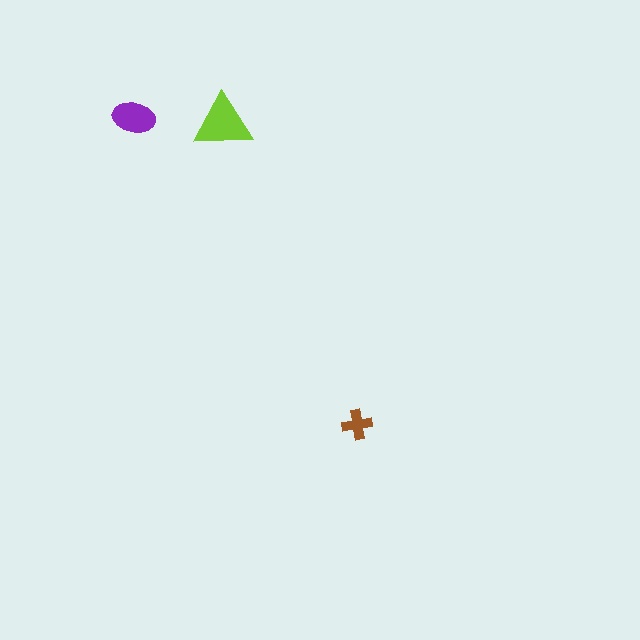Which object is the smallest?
The brown cross.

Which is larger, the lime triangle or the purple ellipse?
The lime triangle.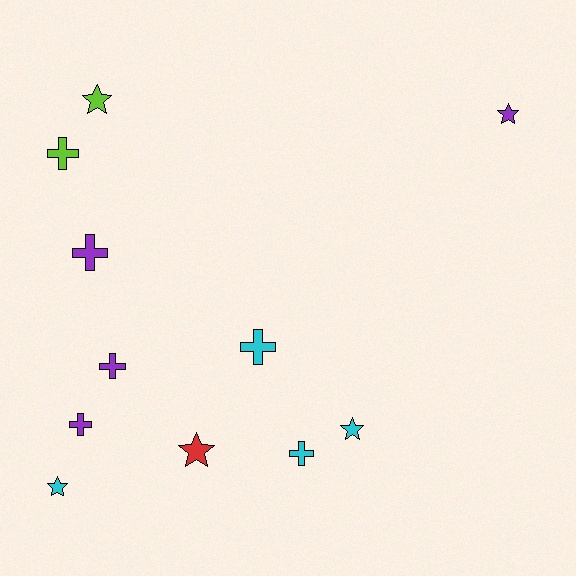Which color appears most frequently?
Cyan, with 4 objects.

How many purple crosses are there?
There are 3 purple crosses.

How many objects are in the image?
There are 11 objects.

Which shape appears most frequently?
Cross, with 6 objects.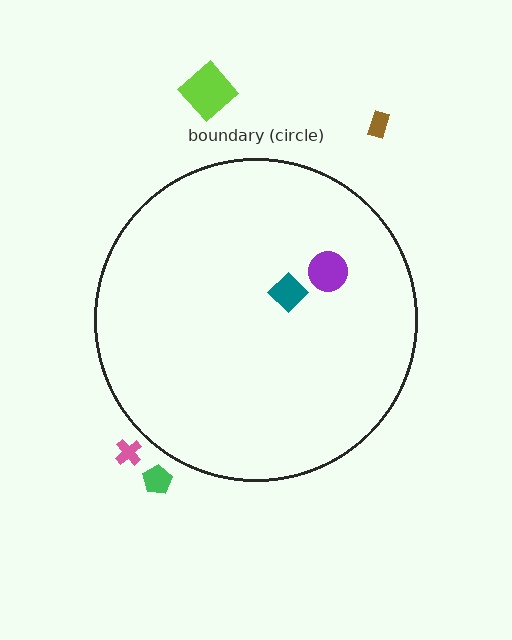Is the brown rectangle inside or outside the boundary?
Outside.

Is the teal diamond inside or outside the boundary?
Inside.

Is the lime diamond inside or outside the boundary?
Outside.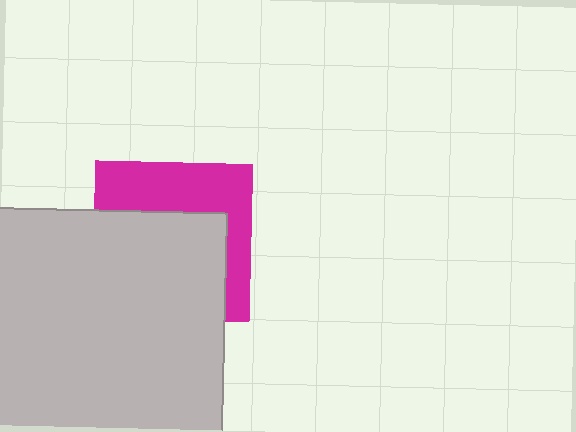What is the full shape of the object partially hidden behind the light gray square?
The partially hidden object is a magenta square.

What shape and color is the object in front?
The object in front is a light gray square.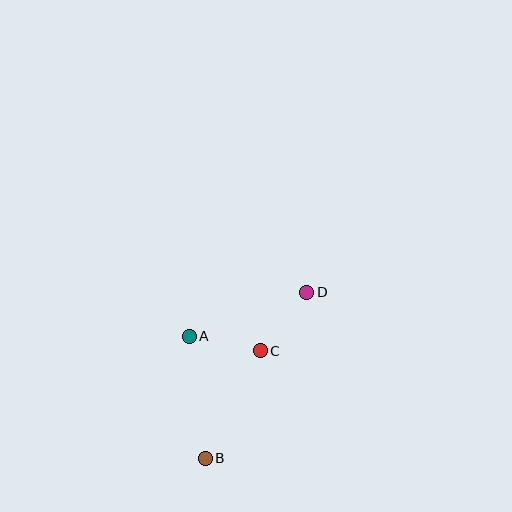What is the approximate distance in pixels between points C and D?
The distance between C and D is approximately 75 pixels.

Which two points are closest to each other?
Points A and C are closest to each other.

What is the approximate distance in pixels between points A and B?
The distance between A and B is approximately 124 pixels.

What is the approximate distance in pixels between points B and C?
The distance between B and C is approximately 121 pixels.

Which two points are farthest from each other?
Points B and D are farthest from each other.